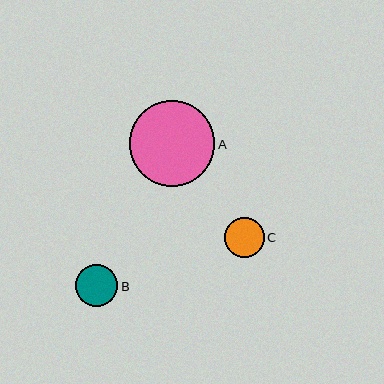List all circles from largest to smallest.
From largest to smallest: A, B, C.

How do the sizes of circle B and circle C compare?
Circle B and circle C are approximately the same size.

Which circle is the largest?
Circle A is the largest with a size of approximately 85 pixels.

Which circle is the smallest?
Circle C is the smallest with a size of approximately 40 pixels.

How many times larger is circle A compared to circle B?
Circle A is approximately 2.0 times the size of circle B.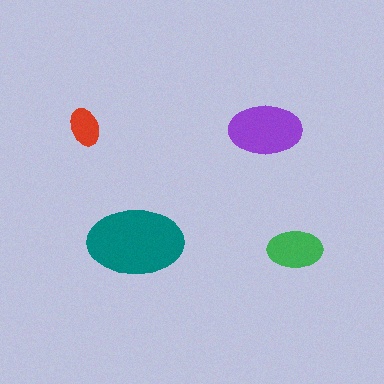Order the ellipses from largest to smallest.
the teal one, the purple one, the green one, the red one.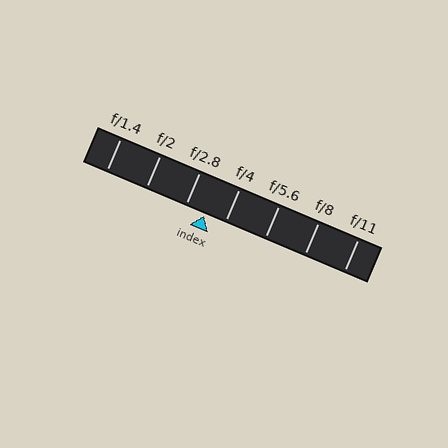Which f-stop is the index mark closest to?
The index mark is closest to f/2.8.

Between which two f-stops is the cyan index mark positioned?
The index mark is between f/2.8 and f/4.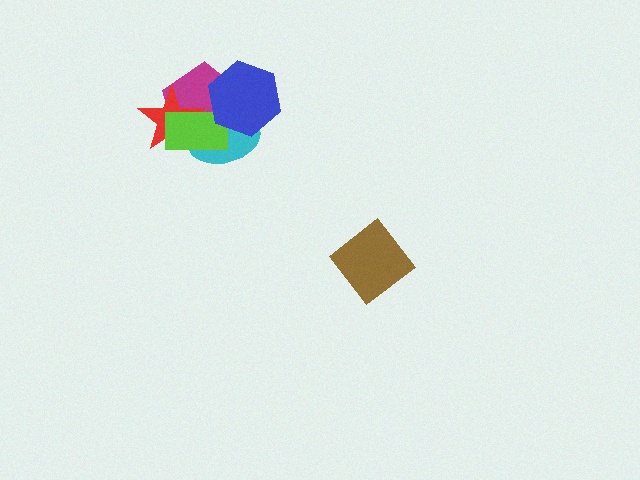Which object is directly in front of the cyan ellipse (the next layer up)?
The lime rectangle is directly in front of the cyan ellipse.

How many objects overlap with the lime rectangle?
4 objects overlap with the lime rectangle.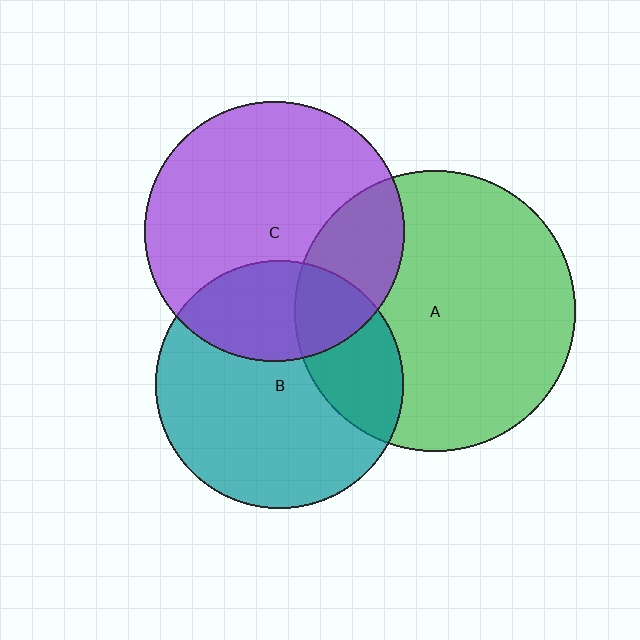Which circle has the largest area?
Circle A (green).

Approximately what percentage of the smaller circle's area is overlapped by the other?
Approximately 25%.